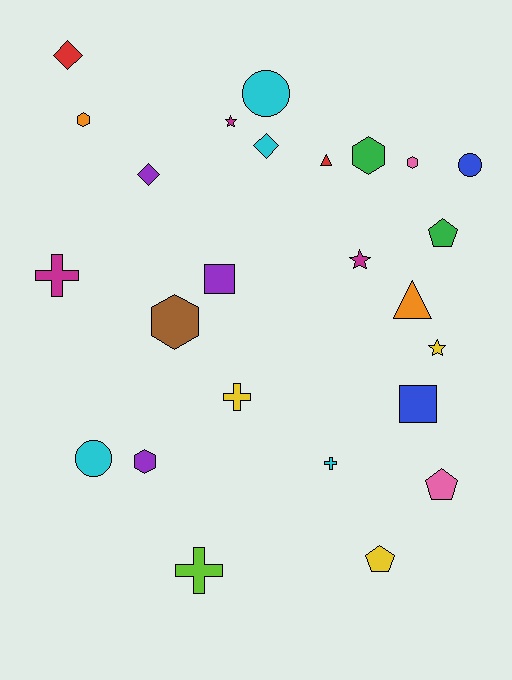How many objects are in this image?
There are 25 objects.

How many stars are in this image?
There are 3 stars.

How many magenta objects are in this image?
There are 3 magenta objects.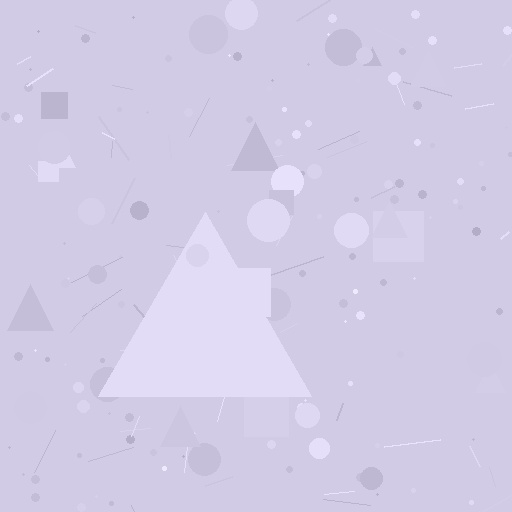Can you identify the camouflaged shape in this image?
The camouflaged shape is a triangle.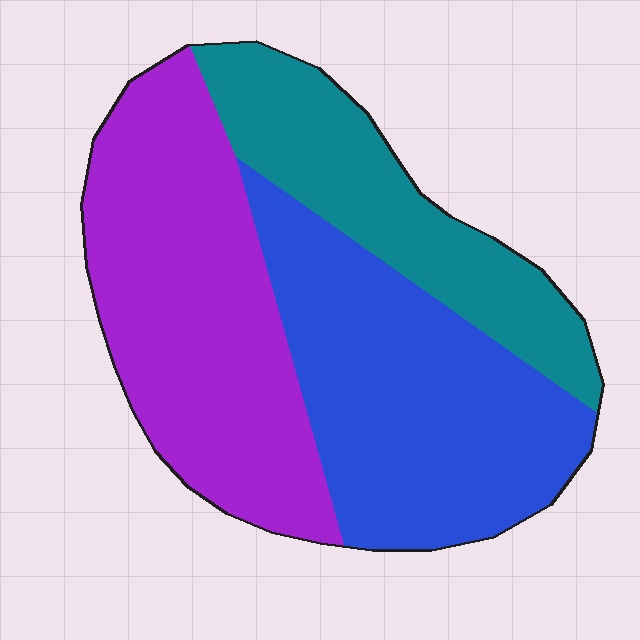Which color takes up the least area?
Teal, at roughly 25%.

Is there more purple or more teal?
Purple.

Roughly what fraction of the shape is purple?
Purple covers about 40% of the shape.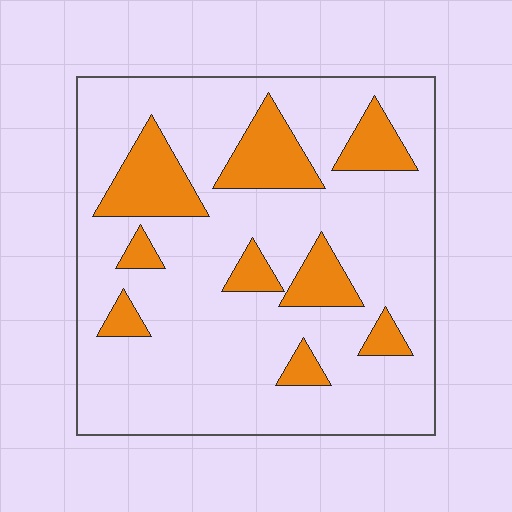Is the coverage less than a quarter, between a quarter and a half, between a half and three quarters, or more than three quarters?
Less than a quarter.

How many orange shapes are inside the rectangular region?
9.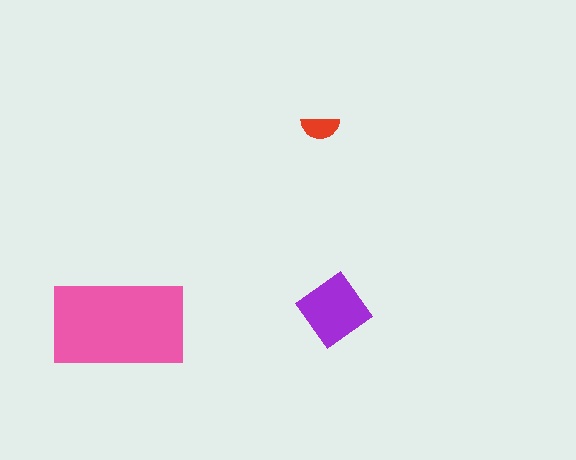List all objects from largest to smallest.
The pink rectangle, the purple diamond, the red semicircle.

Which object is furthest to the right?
The purple diamond is rightmost.